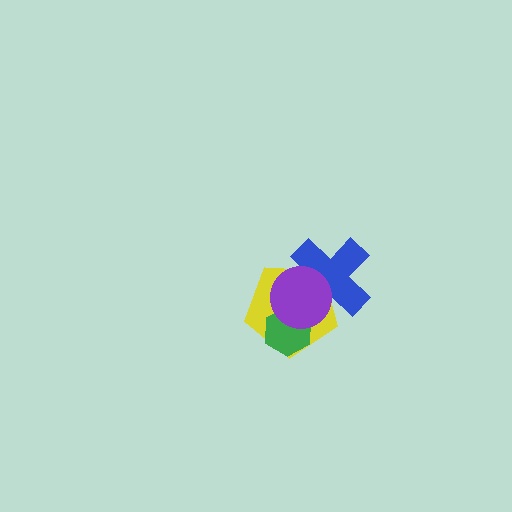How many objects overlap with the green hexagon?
2 objects overlap with the green hexagon.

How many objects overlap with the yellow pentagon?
3 objects overlap with the yellow pentagon.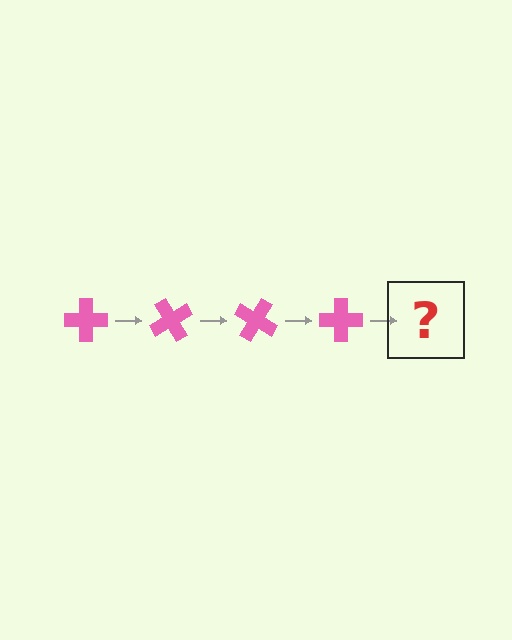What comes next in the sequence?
The next element should be a pink cross rotated 240 degrees.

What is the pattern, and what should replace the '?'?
The pattern is that the cross rotates 60 degrees each step. The '?' should be a pink cross rotated 240 degrees.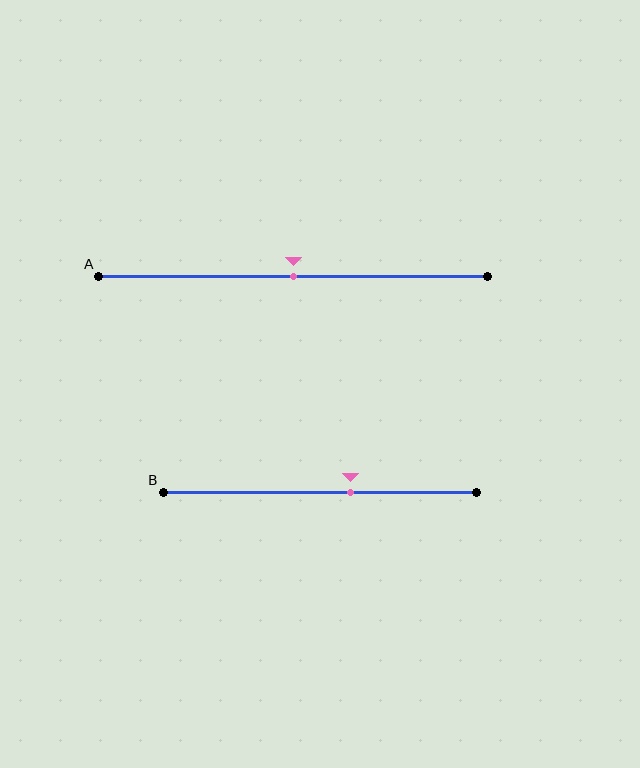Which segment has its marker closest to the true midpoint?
Segment A has its marker closest to the true midpoint.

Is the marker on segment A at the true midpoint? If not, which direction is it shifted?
Yes, the marker on segment A is at the true midpoint.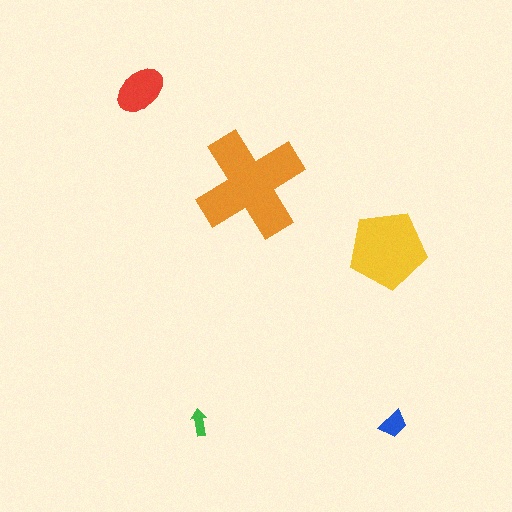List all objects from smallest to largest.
The green arrow, the blue trapezoid, the red ellipse, the yellow pentagon, the orange cross.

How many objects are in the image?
There are 5 objects in the image.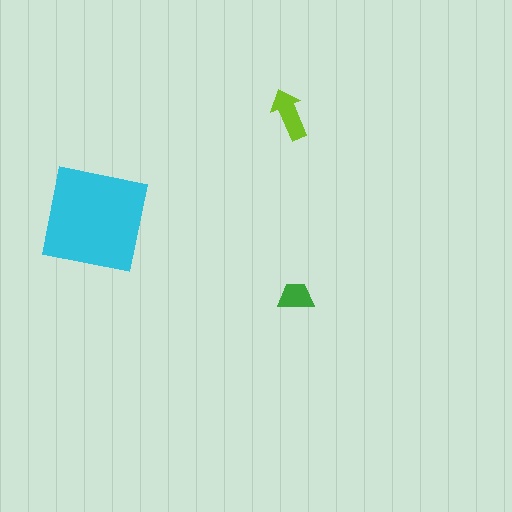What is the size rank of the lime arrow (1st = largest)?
2nd.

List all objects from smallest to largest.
The green trapezoid, the lime arrow, the cyan square.